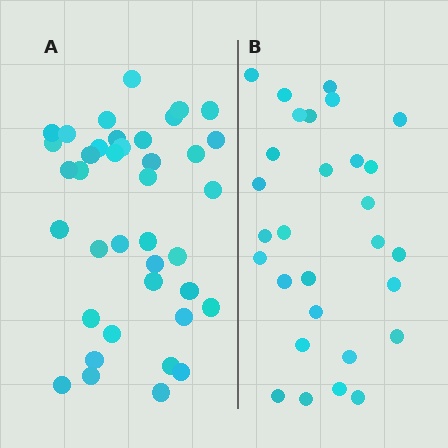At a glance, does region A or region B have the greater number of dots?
Region A (the left region) has more dots.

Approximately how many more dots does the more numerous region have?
Region A has roughly 10 or so more dots than region B.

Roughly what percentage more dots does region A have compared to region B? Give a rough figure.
About 35% more.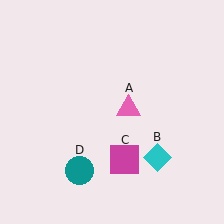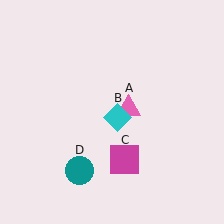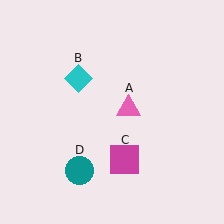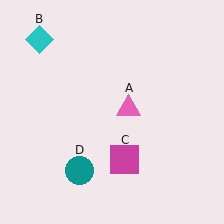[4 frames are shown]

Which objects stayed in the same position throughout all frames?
Pink triangle (object A) and magenta square (object C) and teal circle (object D) remained stationary.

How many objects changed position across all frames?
1 object changed position: cyan diamond (object B).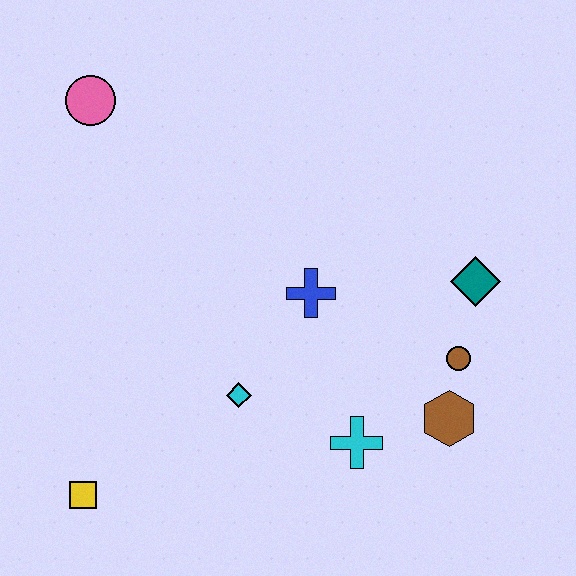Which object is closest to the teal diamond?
The brown circle is closest to the teal diamond.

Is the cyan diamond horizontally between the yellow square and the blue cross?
Yes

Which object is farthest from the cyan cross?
The pink circle is farthest from the cyan cross.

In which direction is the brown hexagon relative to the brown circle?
The brown hexagon is below the brown circle.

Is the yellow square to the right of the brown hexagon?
No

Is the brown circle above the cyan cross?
Yes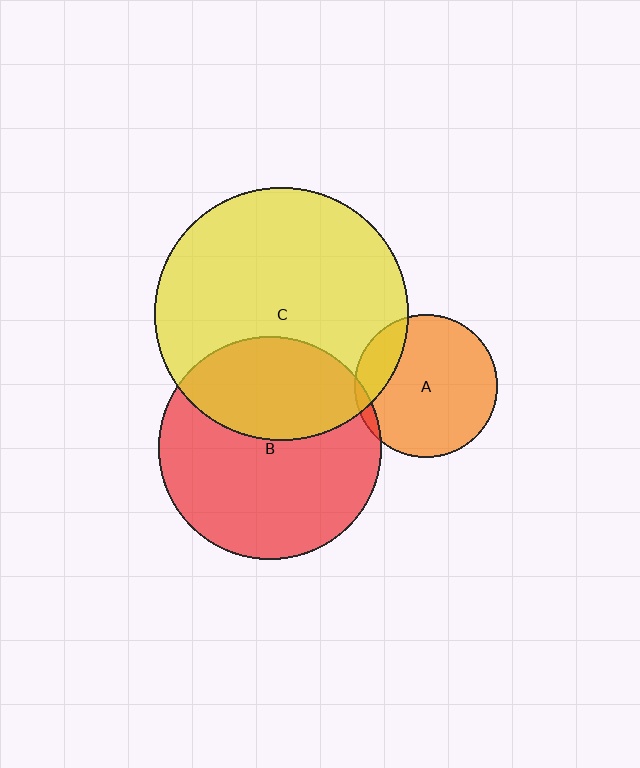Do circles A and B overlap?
Yes.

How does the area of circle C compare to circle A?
Approximately 3.1 times.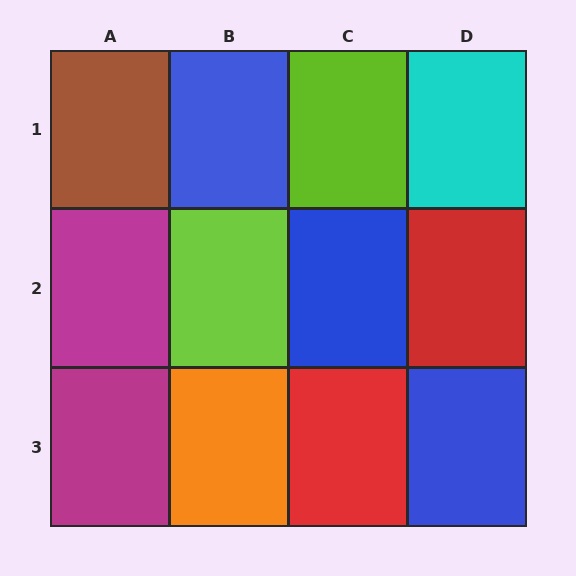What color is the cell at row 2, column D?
Red.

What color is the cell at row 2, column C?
Blue.